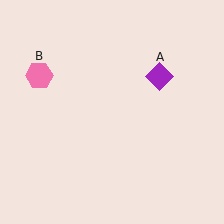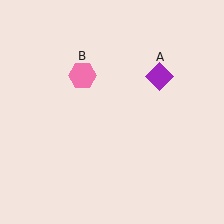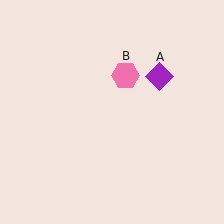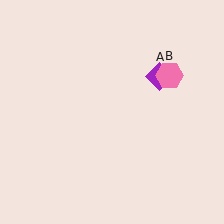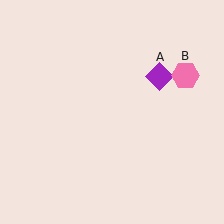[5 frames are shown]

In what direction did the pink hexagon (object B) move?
The pink hexagon (object B) moved right.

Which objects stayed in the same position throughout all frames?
Purple diamond (object A) remained stationary.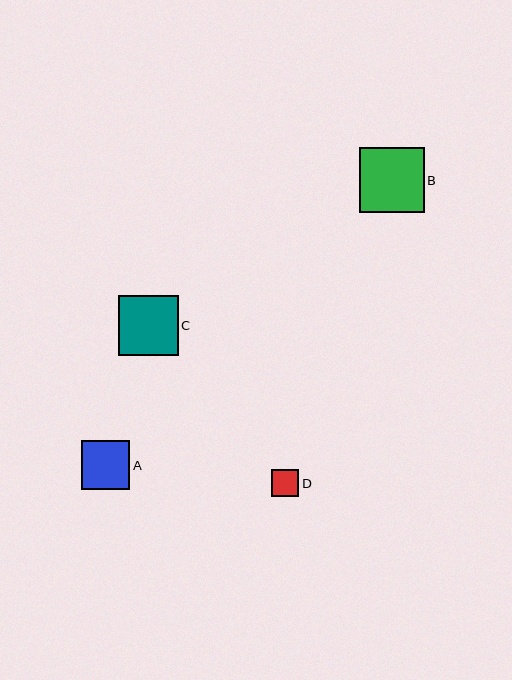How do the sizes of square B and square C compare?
Square B and square C are approximately the same size.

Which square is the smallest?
Square D is the smallest with a size of approximately 27 pixels.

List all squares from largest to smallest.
From largest to smallest: B, C, A, D.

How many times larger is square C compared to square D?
Square C is approximately 2.2 times the size of square D.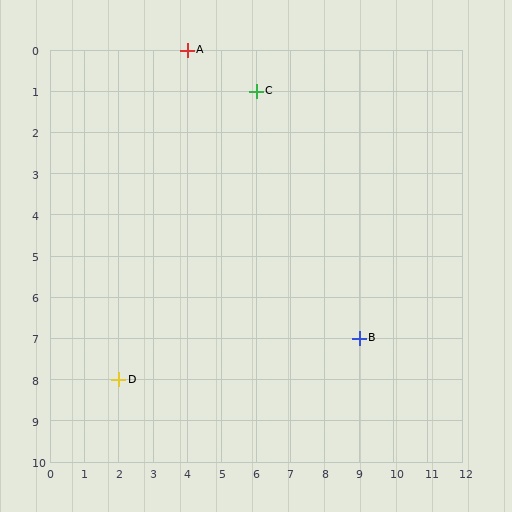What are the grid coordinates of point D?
Point D is at grid coordinates (2, 8).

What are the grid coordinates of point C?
Point C is at grid coordinates (6, 1).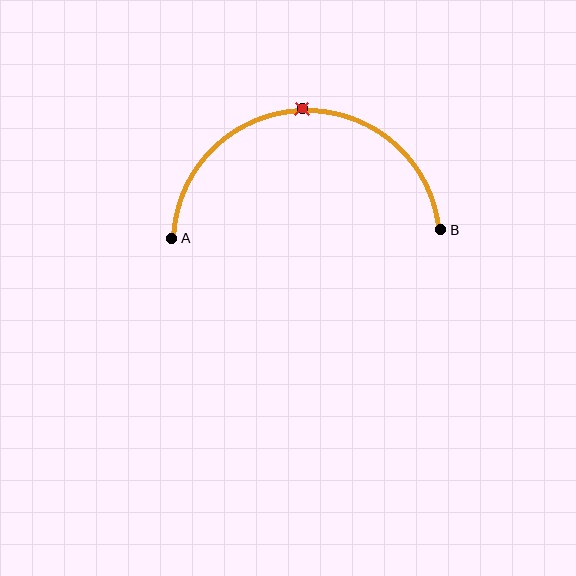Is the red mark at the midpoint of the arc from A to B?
Yes. The red mark lies on the arc at equal arc-length from both A and B — it is the arc midpoint.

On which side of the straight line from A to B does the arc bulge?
The arc bulges above the straight line connecting A and B.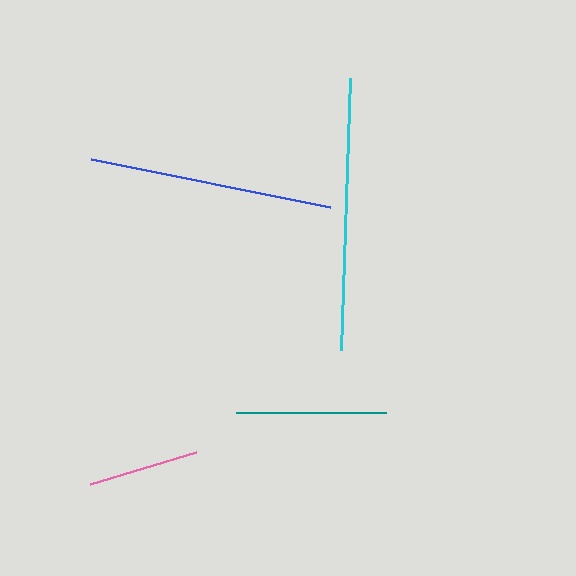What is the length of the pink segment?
The pink segment is approximately 111 pixels long.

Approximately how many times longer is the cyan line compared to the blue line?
The cyan line is approximately 1.1 times the length of the blue line.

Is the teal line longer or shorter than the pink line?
The teal line is longer than the pink line.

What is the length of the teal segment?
The teal segment is approximately 150 pixels long.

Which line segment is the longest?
The cyan line is the longest at approximately 272 pixels.